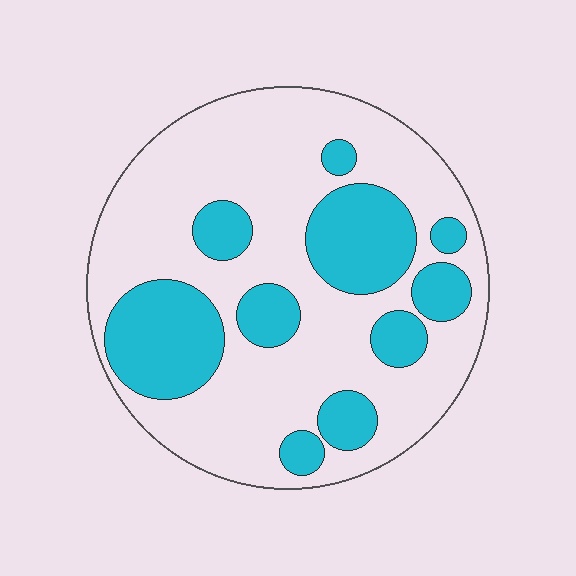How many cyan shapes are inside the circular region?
10.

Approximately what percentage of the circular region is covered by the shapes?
Approximately 30%.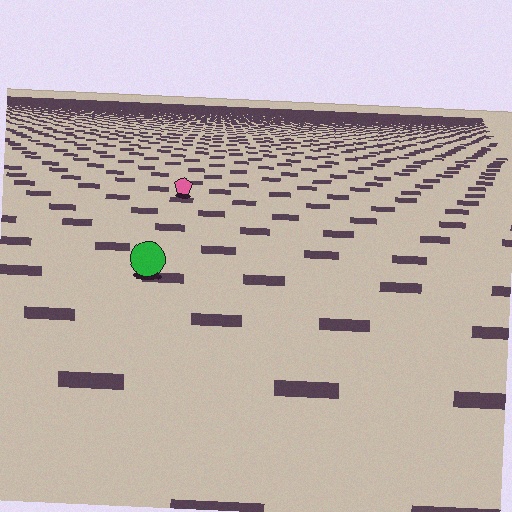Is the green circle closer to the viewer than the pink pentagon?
Yes. The green circle is closer — you can tell from the texture gradient: the ground texture is coarser near it.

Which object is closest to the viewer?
The green circle is closest. The texture marks near it are larger and more spread out.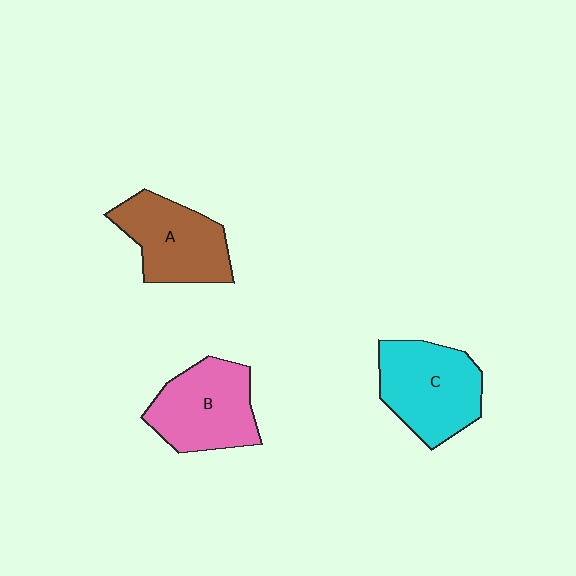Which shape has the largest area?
Shape C (cyan).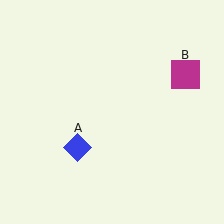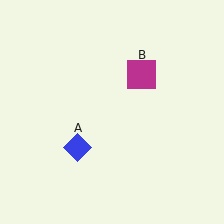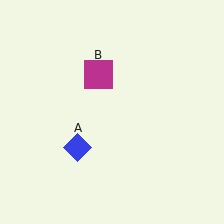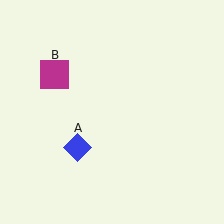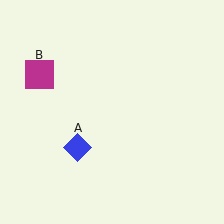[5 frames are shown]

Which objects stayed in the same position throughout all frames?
Blue diamond (object A) remained stationary.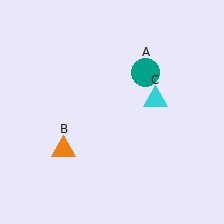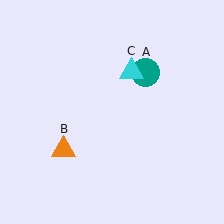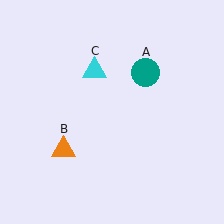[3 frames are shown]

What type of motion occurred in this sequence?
The cyan triangle (object C) rotated counterclockwise around the center of the scene.